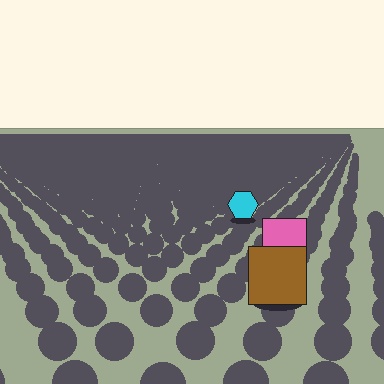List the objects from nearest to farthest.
From nearest to farthest: the brown square, the pink square, the cyan hexagon.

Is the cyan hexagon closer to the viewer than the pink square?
No. The pink square is closer — you can tell from the texture gradient: the ground texture is coarser near it.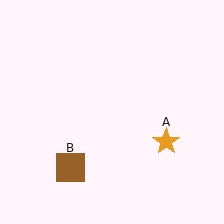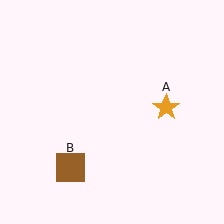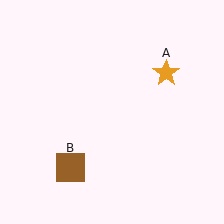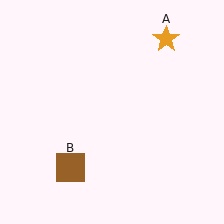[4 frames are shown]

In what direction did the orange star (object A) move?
The orange star (object A) moved up.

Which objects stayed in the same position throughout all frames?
Brown square (object B) remained stationary.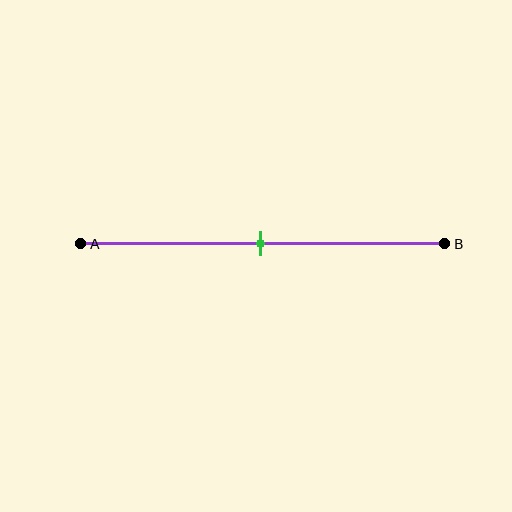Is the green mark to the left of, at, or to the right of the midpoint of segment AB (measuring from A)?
The green mark is approximately at the midpoint of segment AB.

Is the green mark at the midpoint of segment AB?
Yes, the mark is approximately at the midpoint.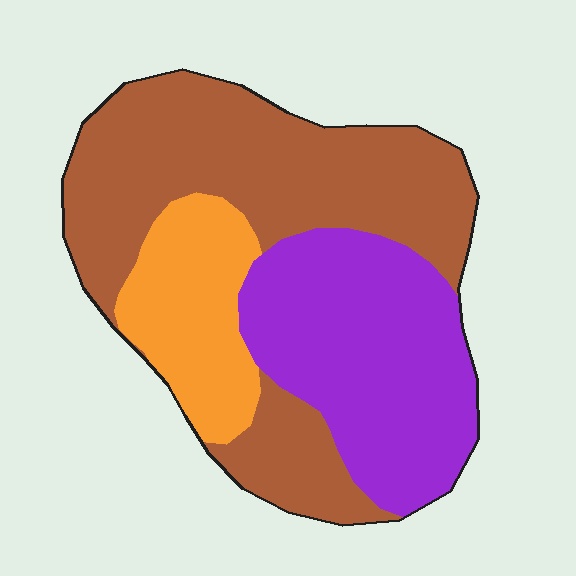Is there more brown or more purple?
Brown.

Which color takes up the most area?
Brown, at roughly 50%.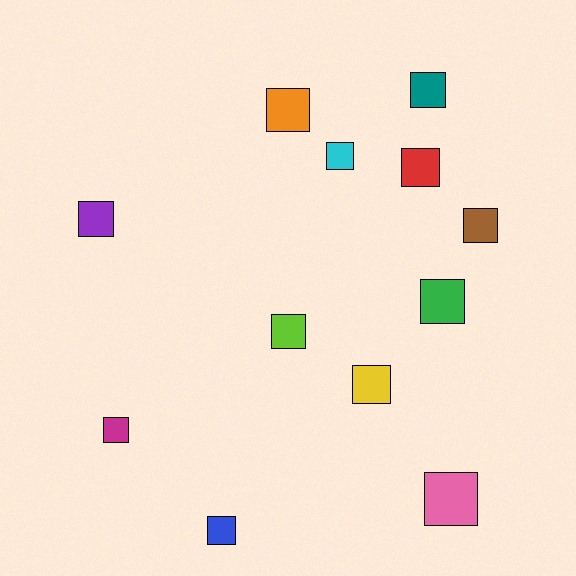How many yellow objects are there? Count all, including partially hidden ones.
There is 1 yellow object.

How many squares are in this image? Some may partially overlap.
There are 12 squares.